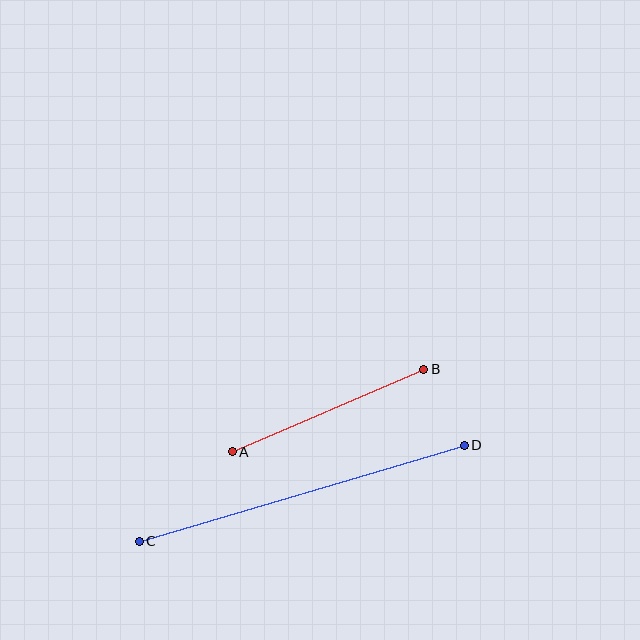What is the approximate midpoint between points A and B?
The midpoint is at approximately (328, 410) pixels.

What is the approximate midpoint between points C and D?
The midpoint is at approximately (302, 493) pixels.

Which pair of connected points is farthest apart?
Points C and D are farthest apart.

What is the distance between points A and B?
The distance is approximately 209 pixels.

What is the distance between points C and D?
The distance is approximately 339 pixels.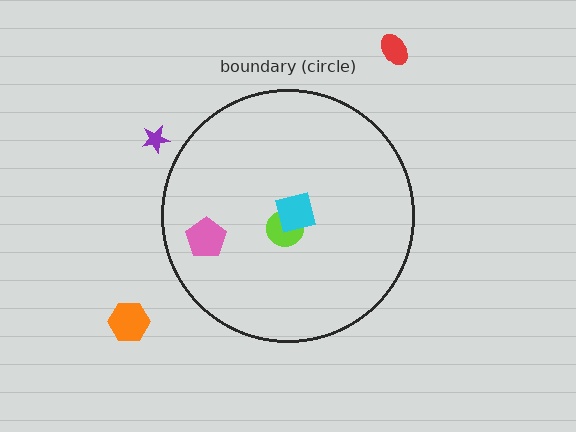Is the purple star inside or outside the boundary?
Outside.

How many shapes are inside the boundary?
3 inside, 3 outside.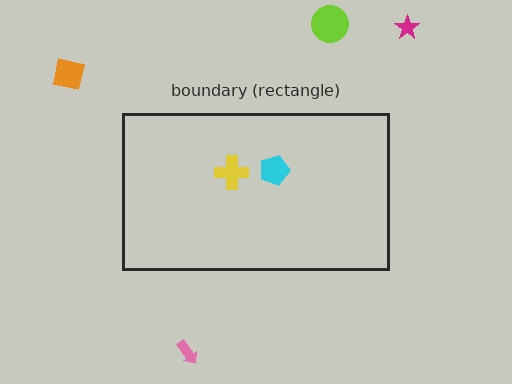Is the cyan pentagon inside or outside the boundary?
Inside.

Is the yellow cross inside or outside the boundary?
Inside.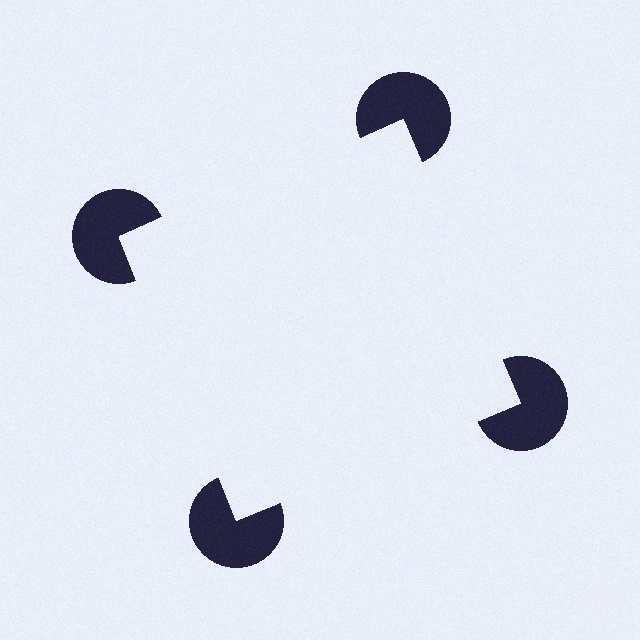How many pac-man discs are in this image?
There are 4 — one at each vertex of the illusory square.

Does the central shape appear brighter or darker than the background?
It typically appears slightly brighter than the background, even though no actual brightness change is drawn.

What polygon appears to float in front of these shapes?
An illusory square — its edges are inferred from the aligned wedge cuts in the pac-man discs, not physically drawn.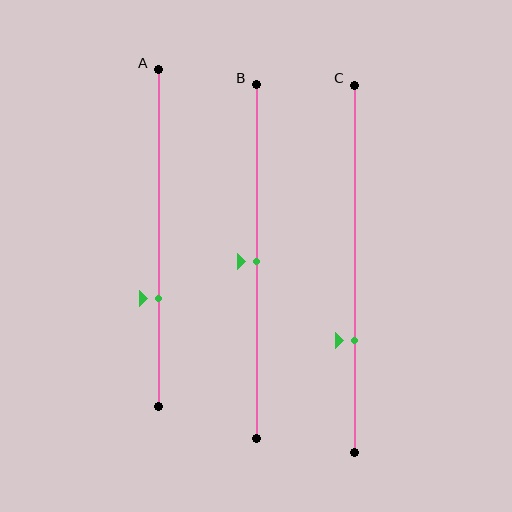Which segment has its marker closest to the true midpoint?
Segment B has its marker closest to the true midpoint.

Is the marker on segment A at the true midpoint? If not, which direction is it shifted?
No, the marker on segment A is shifted downward by about 18% of the segment length.